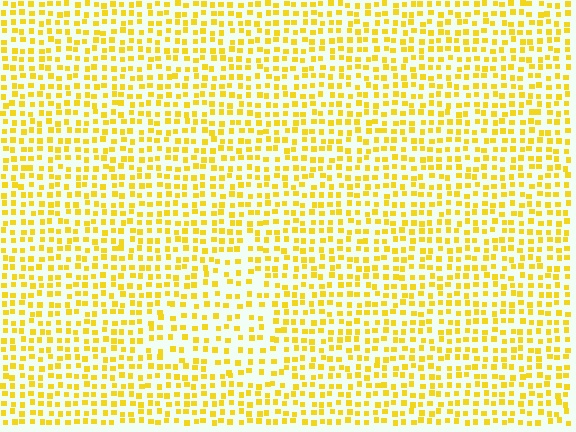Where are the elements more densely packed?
The elements are more densely packed outside the triangle boundary.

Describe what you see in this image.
The image contains small yellow elements arranged at two different densities. A triangle-shaped region is visible where the elements are less densely packed than the surrounding area.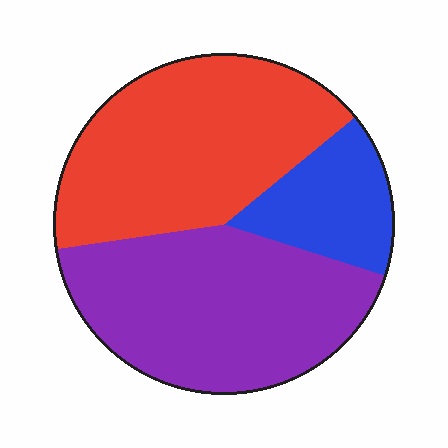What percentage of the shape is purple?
Purple takes up between a third and a half of the shape.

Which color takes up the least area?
Blue, at roughly 15%.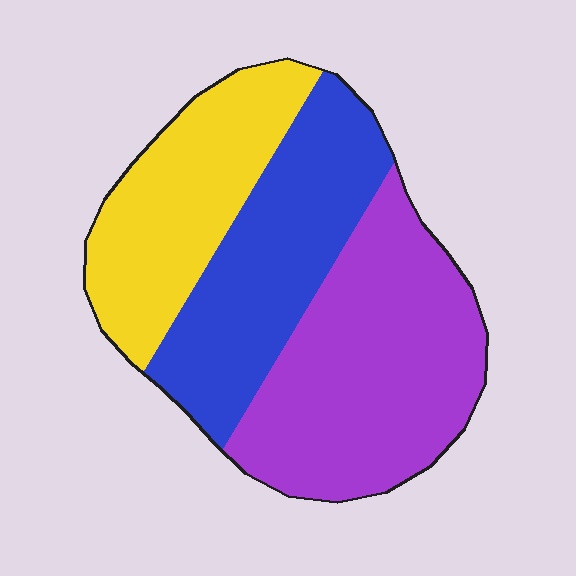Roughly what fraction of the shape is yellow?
Yellow takes up about one quarter (1/4) of the shape.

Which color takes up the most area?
Purple, at roughly 40%.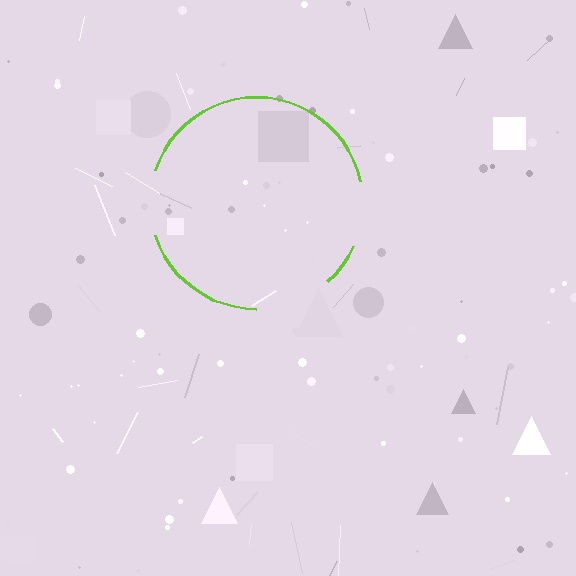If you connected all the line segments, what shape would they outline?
They would outline a circle.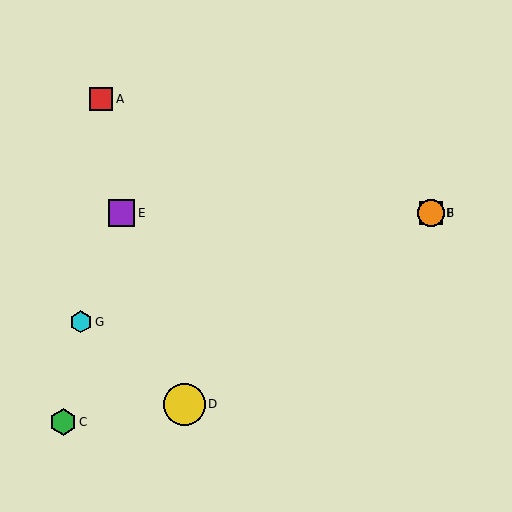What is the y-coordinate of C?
Object C is at y≈422.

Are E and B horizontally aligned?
Yes, both are at y≈213.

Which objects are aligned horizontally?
Objects B, E, F are aligned horizontally.